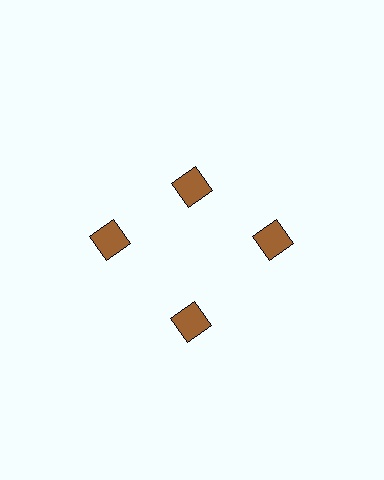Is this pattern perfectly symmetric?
No. The 4 brown squares are arranged in a ring, but one element near the 12 o'clock position is pulled inward toward the center, breaking the 4-fold rotational symmetry.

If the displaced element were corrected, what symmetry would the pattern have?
It would have 4-fold rotational symmetry — the pattern would map onto itself every 90 degrees.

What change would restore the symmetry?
The symmetry would be restored by moving it outward, back onto the ring so that all 4 squares sit at equal angles and equal distance from the center.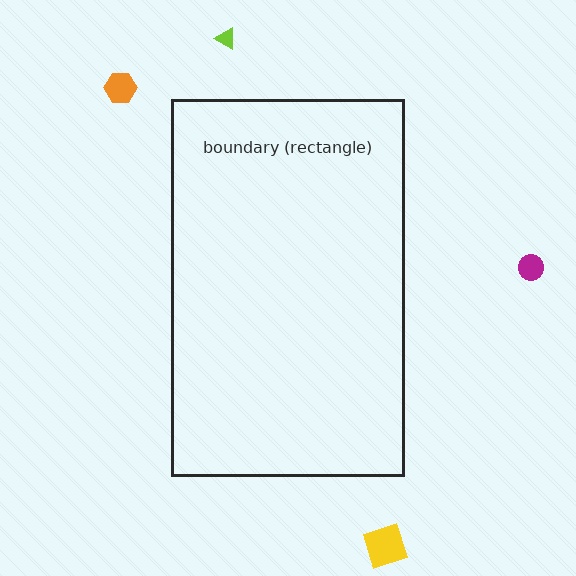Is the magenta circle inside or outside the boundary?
Outside.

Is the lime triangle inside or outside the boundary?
Outside.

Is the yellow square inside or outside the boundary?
Outside.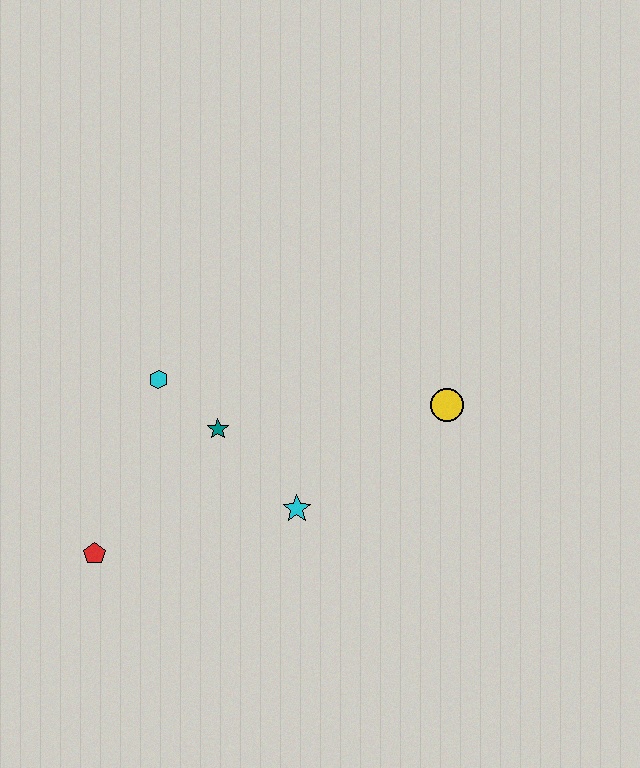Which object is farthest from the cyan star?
The red pentagon is farthest from the cyan star.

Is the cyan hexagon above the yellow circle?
Yes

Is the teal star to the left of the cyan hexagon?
No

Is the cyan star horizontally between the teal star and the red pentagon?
No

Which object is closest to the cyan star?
The teal star is closest to the cyan star.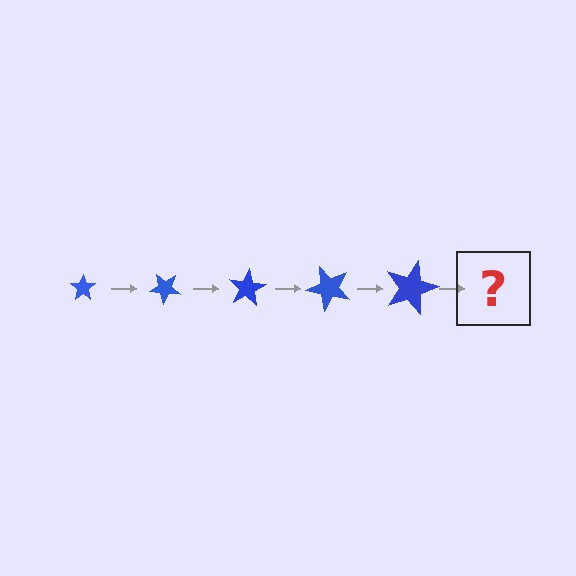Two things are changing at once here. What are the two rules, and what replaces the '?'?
The two rules are that the star grows larger each step and it rotates 40 degrees each step. The '?' should be a star, larger than the previous one and rotated 200 degrees from the start.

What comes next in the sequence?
The next element should be a star, larger than the previous one and rotated 200 degrees from the start.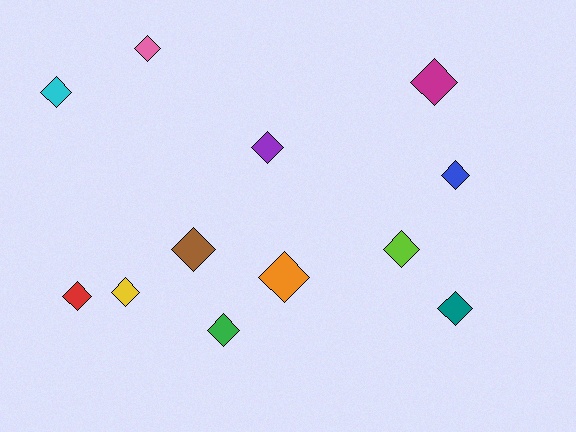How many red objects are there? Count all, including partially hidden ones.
There is 1 red object.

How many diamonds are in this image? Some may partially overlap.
There are 12 diamonds.